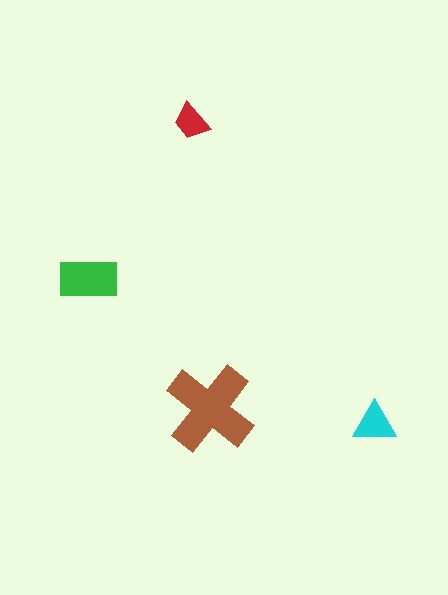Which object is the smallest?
The red trapezoid.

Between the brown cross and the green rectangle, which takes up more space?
The brown cross.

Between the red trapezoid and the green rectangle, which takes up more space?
The green rectangle.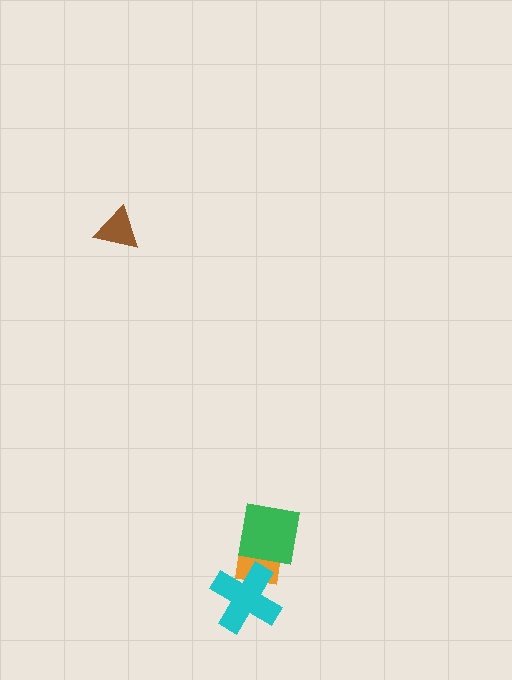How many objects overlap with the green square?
1 object overlaps with the green square.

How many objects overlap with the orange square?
2 objects overlap with the orange square.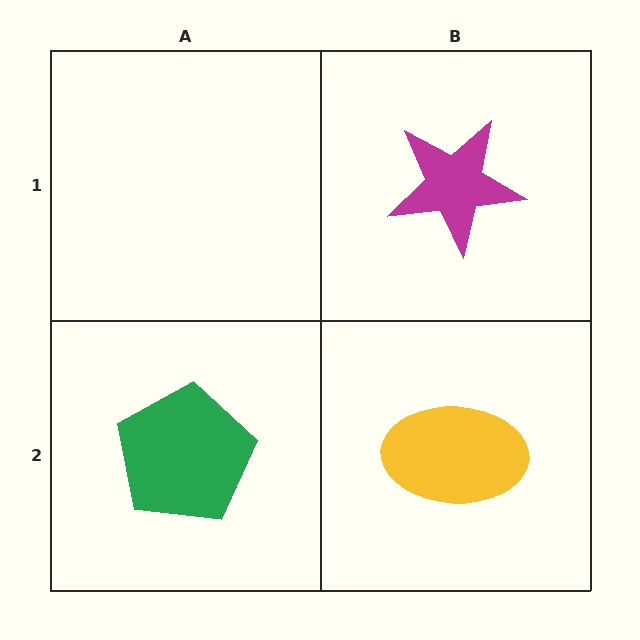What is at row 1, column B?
A magenta star.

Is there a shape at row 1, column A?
No, that cell is empty.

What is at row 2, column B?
A yellow ellipse.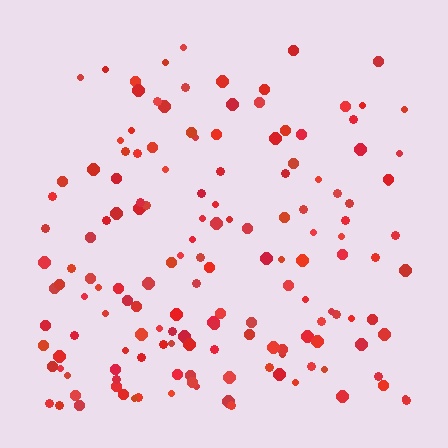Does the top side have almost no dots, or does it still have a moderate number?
Still a moderate number, just noticeably fewer than the bottom.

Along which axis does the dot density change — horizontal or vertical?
Vertical.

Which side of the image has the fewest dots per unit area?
The top.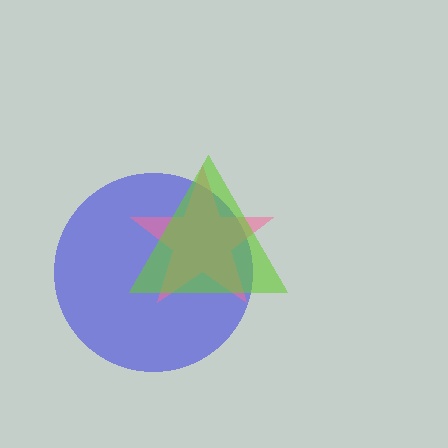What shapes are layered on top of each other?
The layered shapes are: a blue circle, a pink star, a lime triangle.